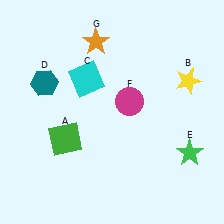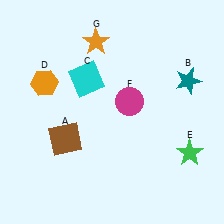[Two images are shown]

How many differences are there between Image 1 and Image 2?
There are 3 differences between the two images.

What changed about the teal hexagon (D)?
In Image 1, D is teal. In Image 2, it changed to orange.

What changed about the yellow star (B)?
In Image 1, B is yellow. In Image 2, it changed to teal.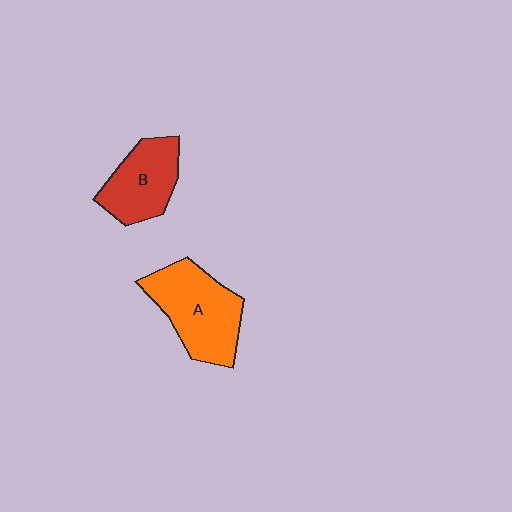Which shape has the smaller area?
Shape B (red).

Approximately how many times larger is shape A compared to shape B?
Approximately 1.3 times.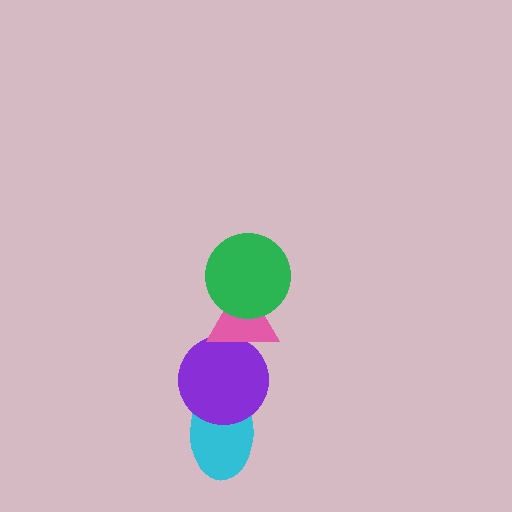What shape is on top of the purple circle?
The pink triangle is on top of the purple circle.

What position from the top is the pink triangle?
The pink triangle is 2nd from the top.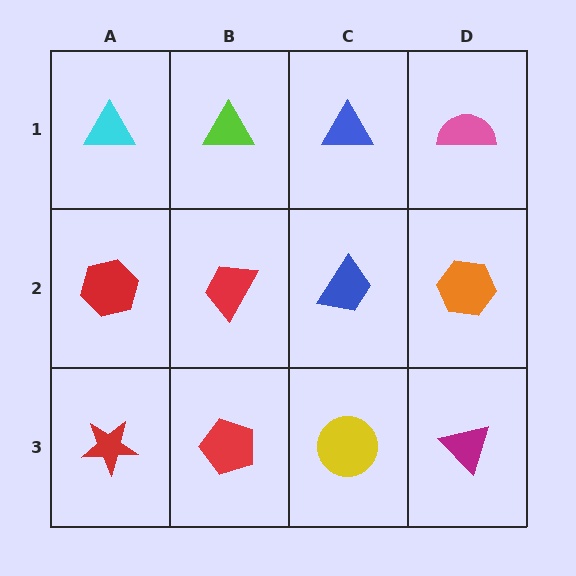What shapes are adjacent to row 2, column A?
A cyan triangle (row 1, column A), a red star (row 3, column A), a red trapezoid (row 2, column B).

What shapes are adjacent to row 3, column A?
A red hexagon (row 2, column A), a red pentagon (row 3, column B).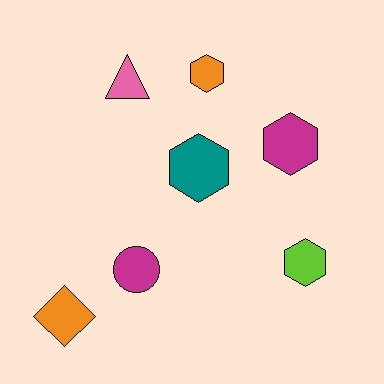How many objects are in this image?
There are 7 objects.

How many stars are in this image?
There are no stars.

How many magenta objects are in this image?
There are 2 magenta objects.